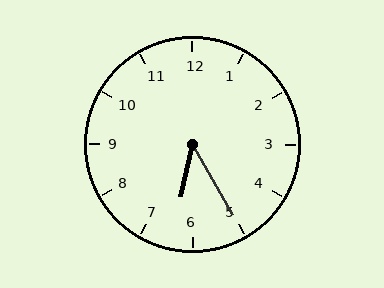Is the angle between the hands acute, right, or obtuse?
It is acute.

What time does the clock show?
6:25.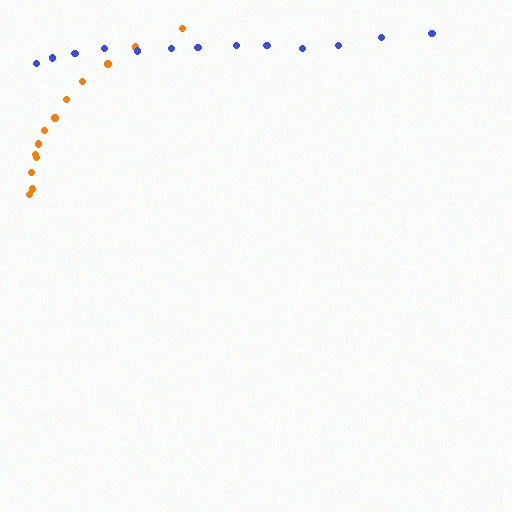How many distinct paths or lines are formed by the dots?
There are 2 distinct paths.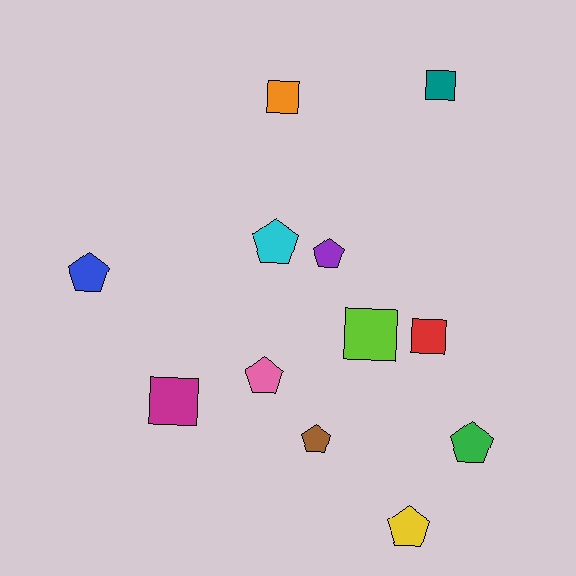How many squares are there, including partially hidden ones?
There are 5 squares.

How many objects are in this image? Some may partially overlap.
There are 12 objects.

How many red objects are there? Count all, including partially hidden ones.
There is 1 red object.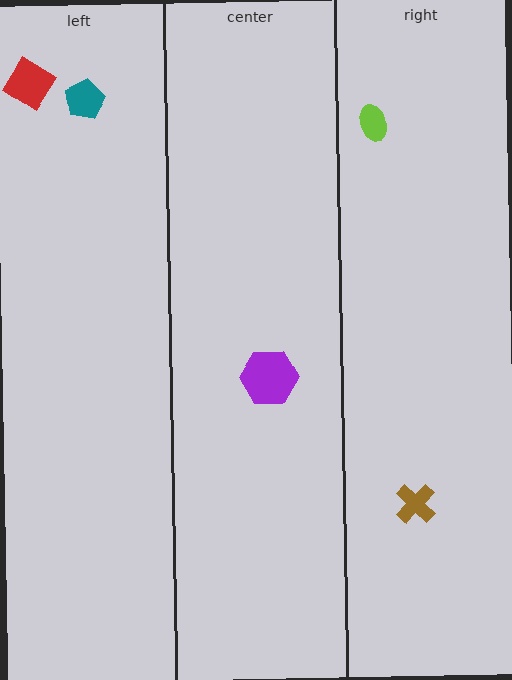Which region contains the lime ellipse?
The right region.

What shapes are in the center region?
The purple hexagon.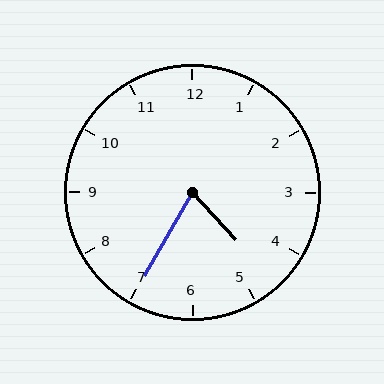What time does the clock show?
4:35.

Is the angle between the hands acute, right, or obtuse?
It is acute.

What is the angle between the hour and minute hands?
Approximately 72 degrees.